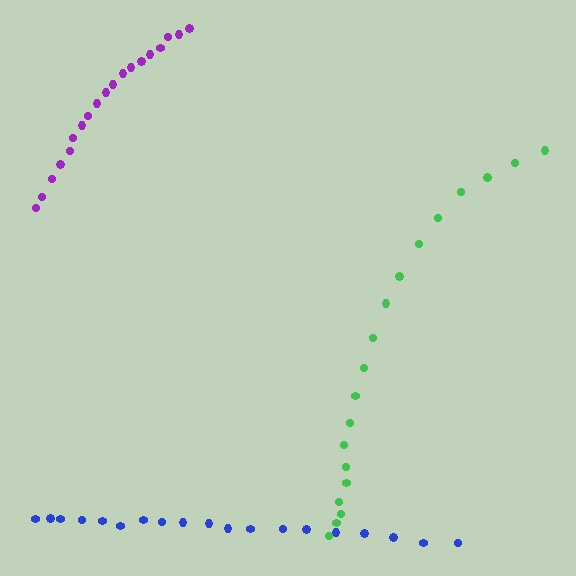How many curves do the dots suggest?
There are 3 distinct paths.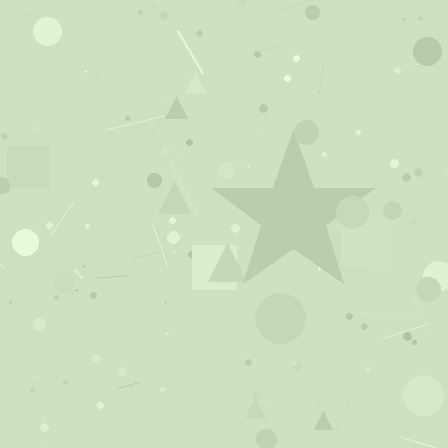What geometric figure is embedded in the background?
A star is embedded in the background.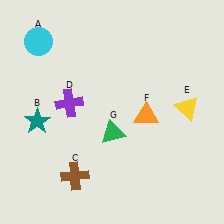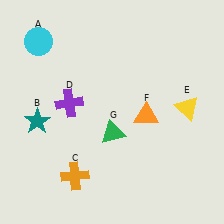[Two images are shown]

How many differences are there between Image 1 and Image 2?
There is 1 difference between the two images.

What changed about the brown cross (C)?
In Image 1, C is brown. In Image 2, it changed to orange.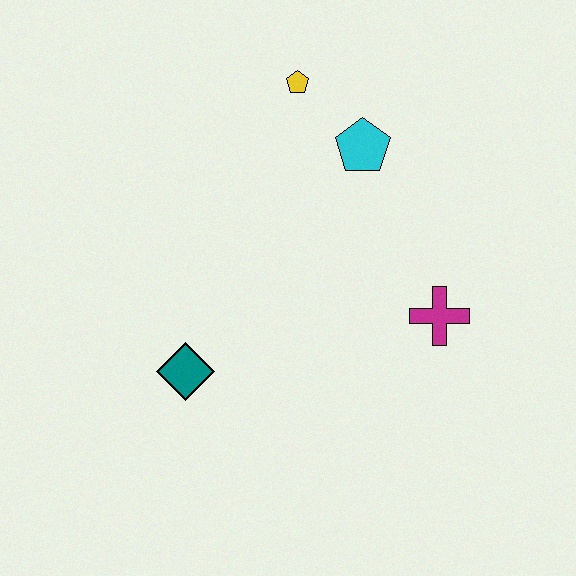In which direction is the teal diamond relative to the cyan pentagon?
The teal diamond is below the cyan pentagon.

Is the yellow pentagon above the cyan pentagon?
Yes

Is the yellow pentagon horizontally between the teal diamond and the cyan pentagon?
Yes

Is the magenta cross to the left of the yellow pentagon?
No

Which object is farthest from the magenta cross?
The yellow pentagon is farthest from the magenta cross.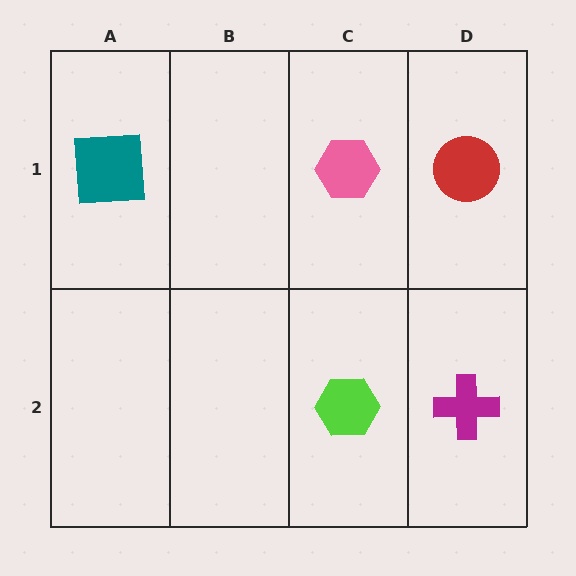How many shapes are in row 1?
3 shapes.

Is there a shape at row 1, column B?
No, that cell is empty.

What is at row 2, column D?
A magenta cross.